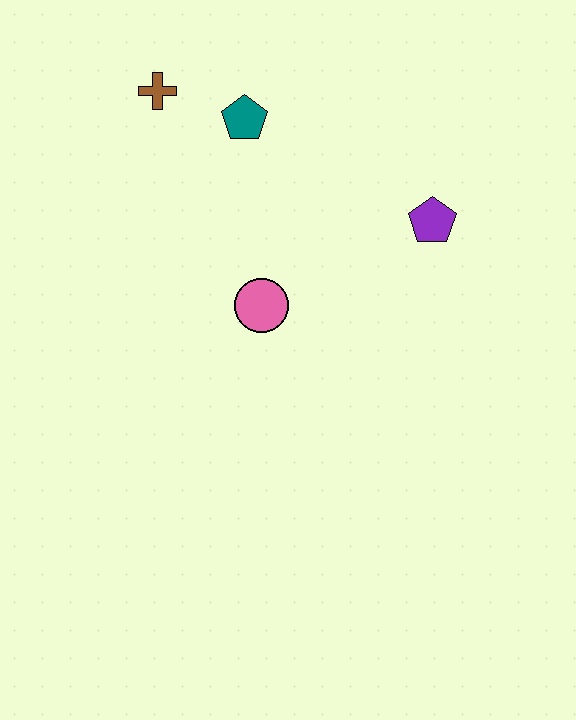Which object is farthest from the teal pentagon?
The purple pentagon is farthest from the teal pentagon.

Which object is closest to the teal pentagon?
The brown cross is closest to the teal pentagon.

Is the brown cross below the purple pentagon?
No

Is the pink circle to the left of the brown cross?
No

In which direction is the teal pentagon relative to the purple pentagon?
The teal pentagon is to the left of the purple pentagon.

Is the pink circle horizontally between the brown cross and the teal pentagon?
No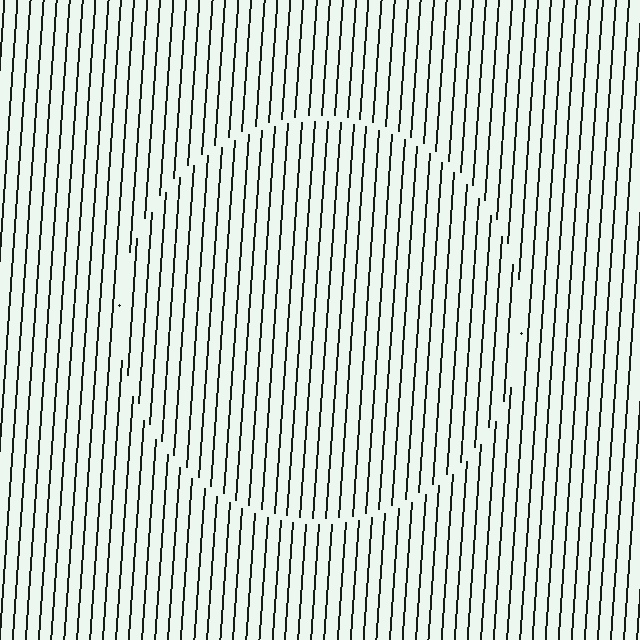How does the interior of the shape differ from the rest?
The interior of the shape contains the same grating, shifted by half a period — the contour is defined by the phase discontinuity where line-ends from the inner and outer gratings abut.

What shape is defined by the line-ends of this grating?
An illusory circle. The interior of the shape contains the same grating, shifted by half a period — the contour is defined by the phase discontinuity where line-ends from the inner and outer gratings abut.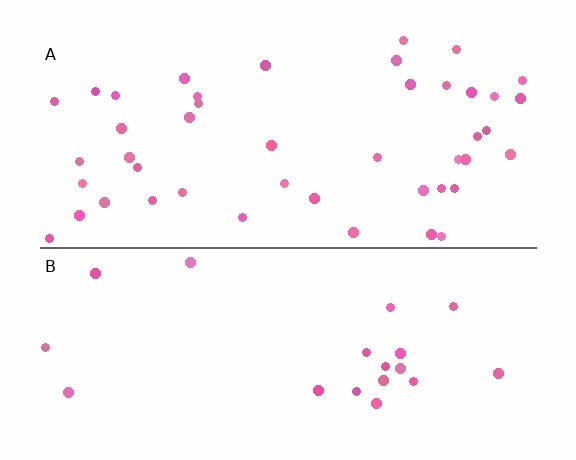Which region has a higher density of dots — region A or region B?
A (the top).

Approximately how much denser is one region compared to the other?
Approximately 2.2× — region A over region B.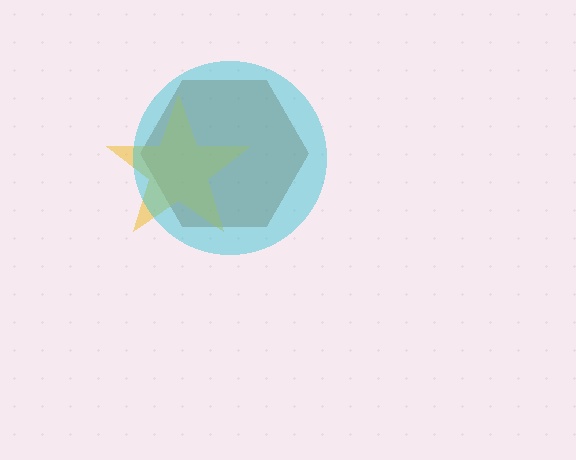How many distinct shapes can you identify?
There are 3 distinct shapes: a brown hexagon, a yellow star, a cyan circle.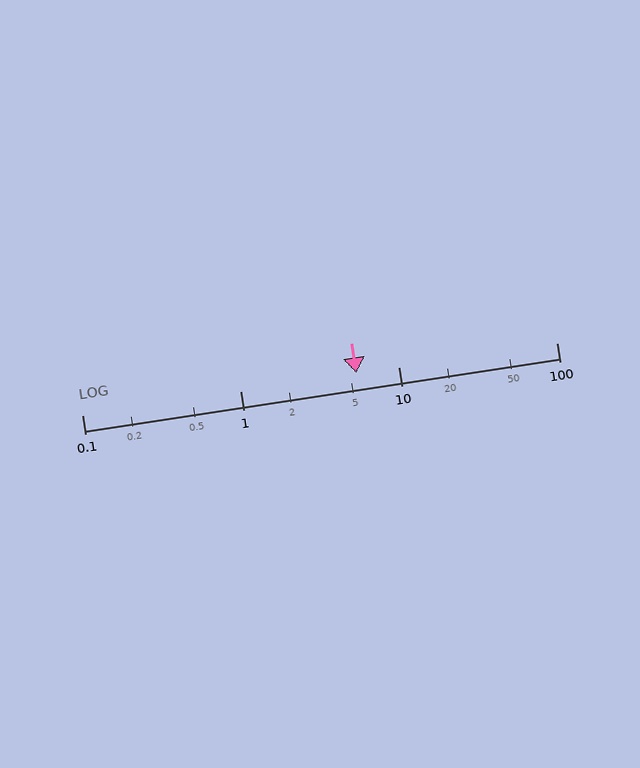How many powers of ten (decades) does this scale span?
The scale spans 3 decades, from 0.1 to 100.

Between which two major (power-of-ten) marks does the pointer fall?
The pointer is between 1 and 10.